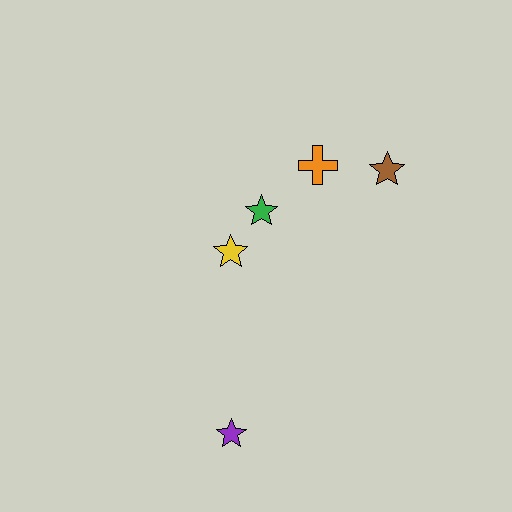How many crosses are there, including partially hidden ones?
There is 1 cross.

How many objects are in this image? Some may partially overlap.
There are 5 objects.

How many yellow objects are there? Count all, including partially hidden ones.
There is 1 yellow object.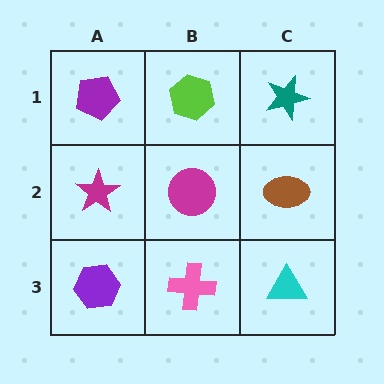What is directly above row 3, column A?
A magenta star.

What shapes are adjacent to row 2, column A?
A purple pentagon (row 1, column A), a purple hexagon (row 3, column A), a magenta circle (row 2, column B).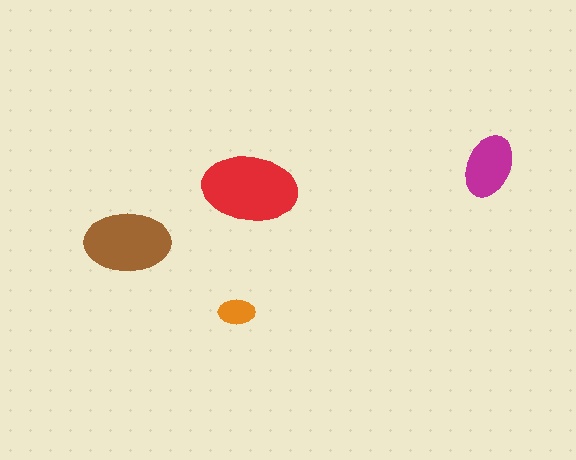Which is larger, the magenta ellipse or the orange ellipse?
The magenta one.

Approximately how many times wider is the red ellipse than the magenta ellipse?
About 1.5 times wider.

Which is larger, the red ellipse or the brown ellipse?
The red one.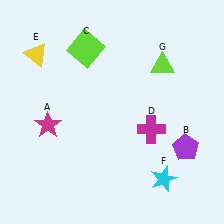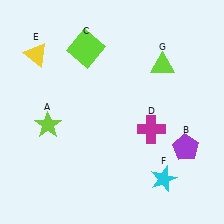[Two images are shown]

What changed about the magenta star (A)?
In Image 1, A is magenta. In Image 2, it changed to lime.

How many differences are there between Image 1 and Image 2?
There is 1 difference between the two images.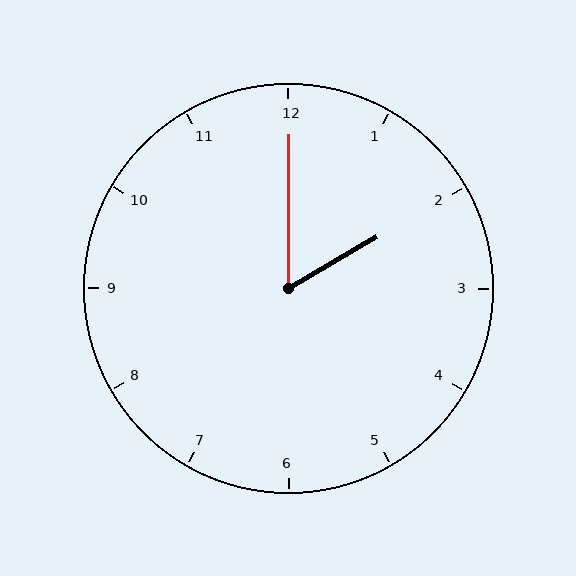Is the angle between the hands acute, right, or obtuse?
It is acute.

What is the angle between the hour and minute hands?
Approximately 60 degrees.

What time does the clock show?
2:00.